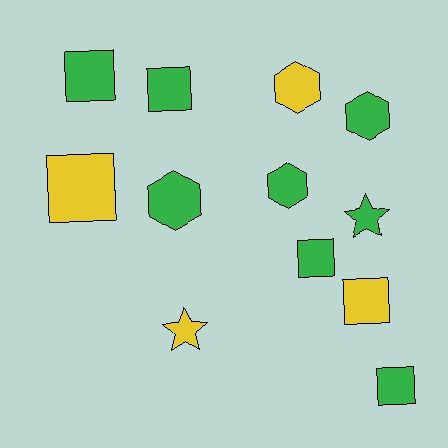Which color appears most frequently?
Green, with 8 objects.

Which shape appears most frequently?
Square, with 6 objects.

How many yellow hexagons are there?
There is 1 yellow hexagon.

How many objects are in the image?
There are 12 objects.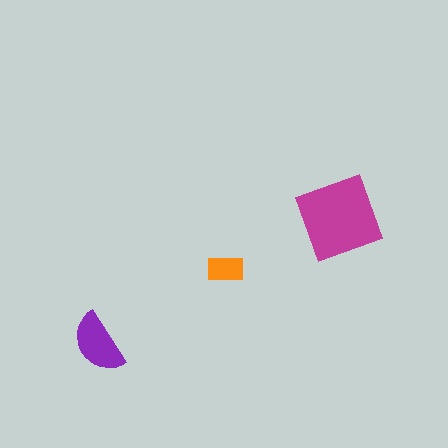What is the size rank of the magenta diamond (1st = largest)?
1st.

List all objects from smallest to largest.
The orange rectangle, the purple semicircle, the magenta diamond.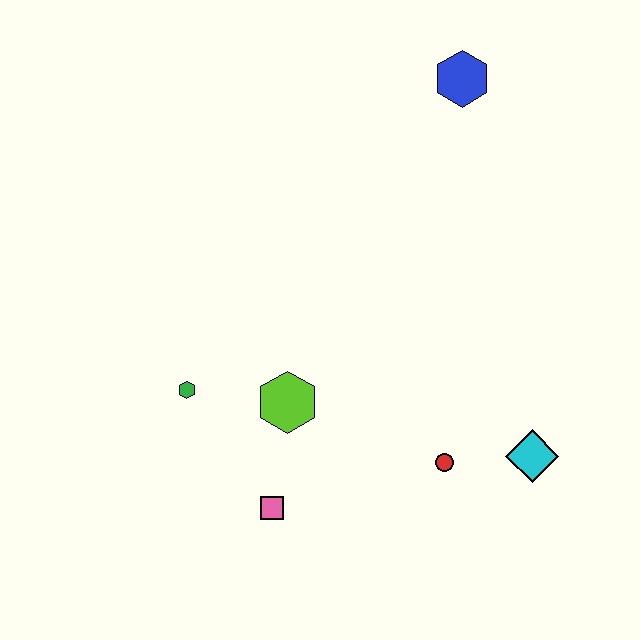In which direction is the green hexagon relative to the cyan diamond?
The green hexagon is to the left of the cyan diamond.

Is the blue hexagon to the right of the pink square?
Yes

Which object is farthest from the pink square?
The blue hexagon is farthest from the pink square.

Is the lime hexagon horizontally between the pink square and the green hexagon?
No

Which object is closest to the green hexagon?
The lime hexagon is closest to the green hexagon.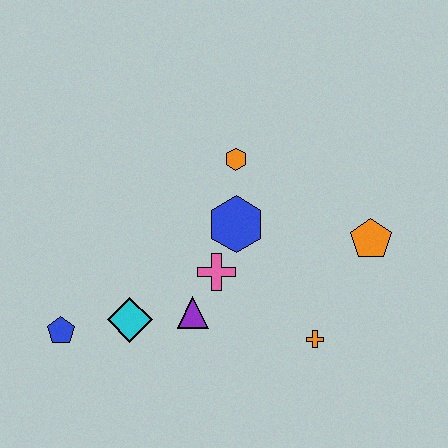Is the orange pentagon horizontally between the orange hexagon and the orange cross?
No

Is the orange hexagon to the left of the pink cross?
No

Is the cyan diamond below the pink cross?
Yes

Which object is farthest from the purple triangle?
The orange pentagon is farthest from the purple triangle.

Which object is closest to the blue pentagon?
The cyan diamond is closest to the blue pentagon.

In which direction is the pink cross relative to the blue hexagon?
The pink cross is below the blue hexagon.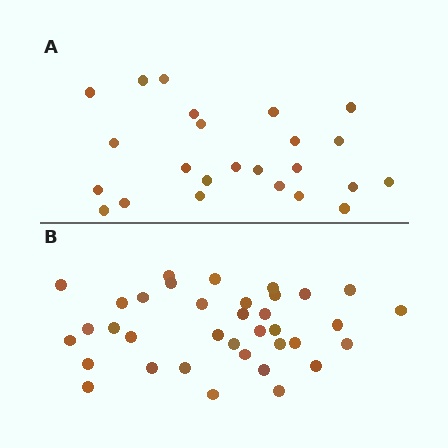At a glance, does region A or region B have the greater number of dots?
Region B (the bottom region) has more dots.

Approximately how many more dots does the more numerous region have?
Region B has roughly 12 or so more dots than region A.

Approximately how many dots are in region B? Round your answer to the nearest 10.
About 40 dots. (The exact count is 36, which rounds to 40.)